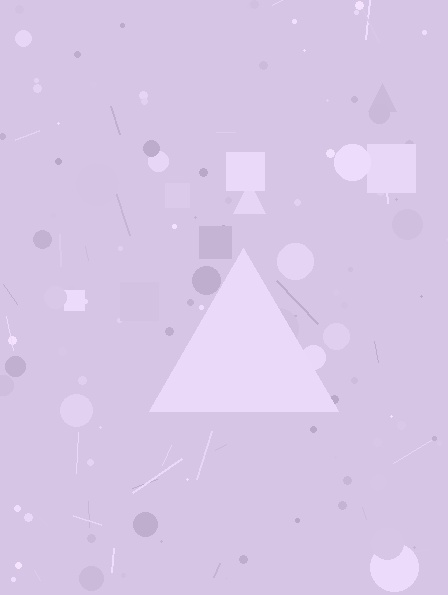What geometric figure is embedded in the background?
A triangle is embedded in the background.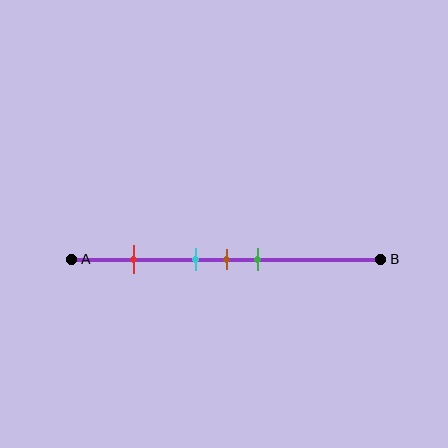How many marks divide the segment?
There are 4 marks dividing the segment.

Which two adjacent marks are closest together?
The cyan and brown marks are the closest adjacent pair.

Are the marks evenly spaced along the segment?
No, the marks are not evenly spaced.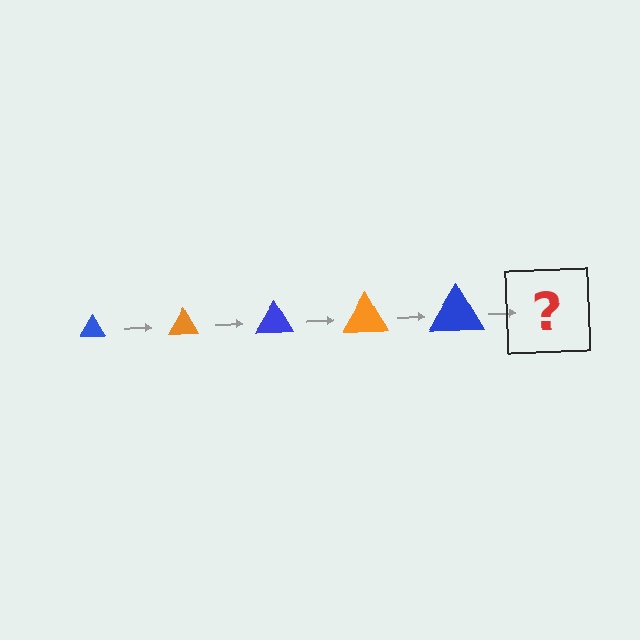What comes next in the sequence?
The next element should be an orange triangle, larger than the previous one.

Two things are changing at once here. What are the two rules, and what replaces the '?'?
The two rules are that the triangle grows larger each step and the color cycles through blue and orange. The '?' should be an orange triangle, larger than the previous one.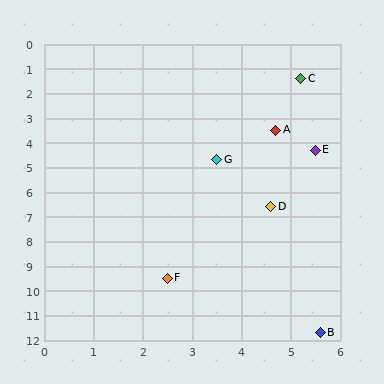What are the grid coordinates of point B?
Point B is at approximately (5.6, 11.7).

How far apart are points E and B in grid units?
Points E and B are about 7.4 grid units apart.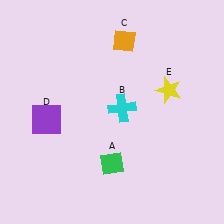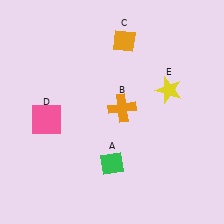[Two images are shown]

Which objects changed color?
B changed from cyan to orange. D changed from purple to pink.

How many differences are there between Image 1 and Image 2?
There are 2 differences between the two images.